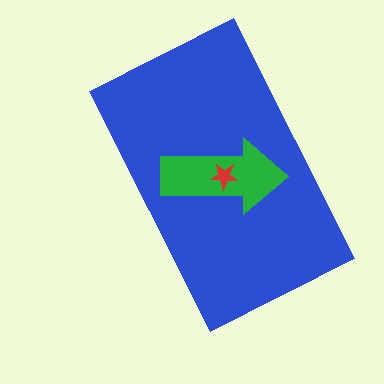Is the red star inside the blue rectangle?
Yes.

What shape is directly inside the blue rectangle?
The green arrow.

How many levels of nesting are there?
3.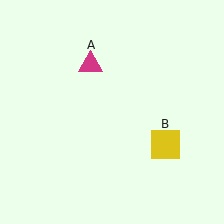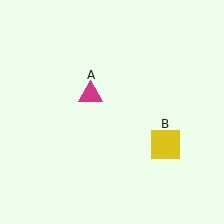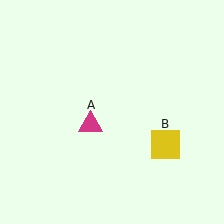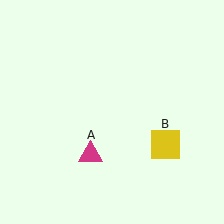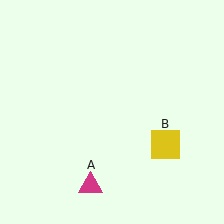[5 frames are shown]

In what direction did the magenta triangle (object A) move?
The magenta triangle (object A) moved down.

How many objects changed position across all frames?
1 object changed position: magenta triangle (object A).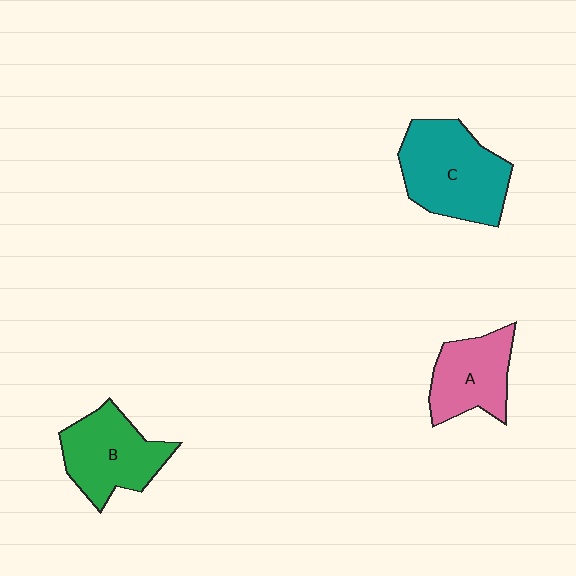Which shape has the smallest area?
Shape A (pink).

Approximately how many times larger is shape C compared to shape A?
Approximately 1.4 times.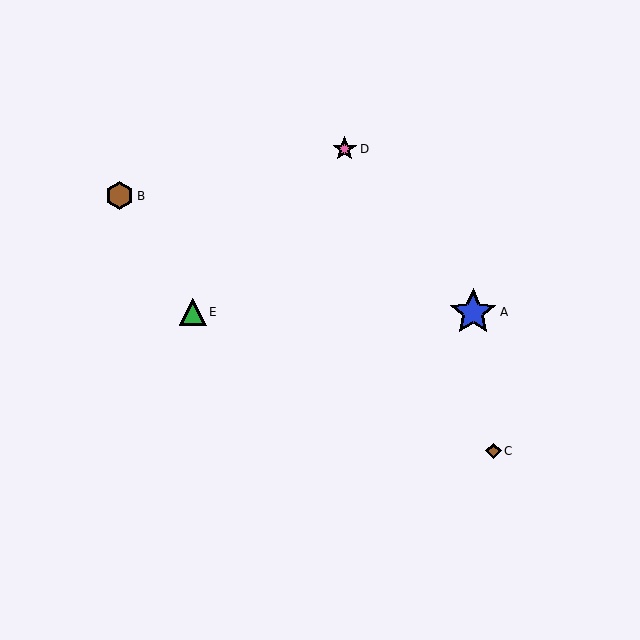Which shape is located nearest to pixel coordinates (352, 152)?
The pink star (labeled D) at (345, 149) is nearest to that location.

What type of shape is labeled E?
Shape E is a green triangle.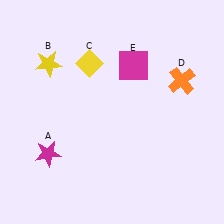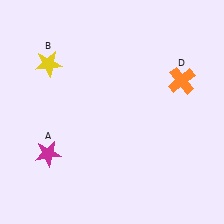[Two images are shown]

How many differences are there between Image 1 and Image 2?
There are 2 differences between the two images.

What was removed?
The yellow diamond (C), the magenta square (E) were removed in Image 2.